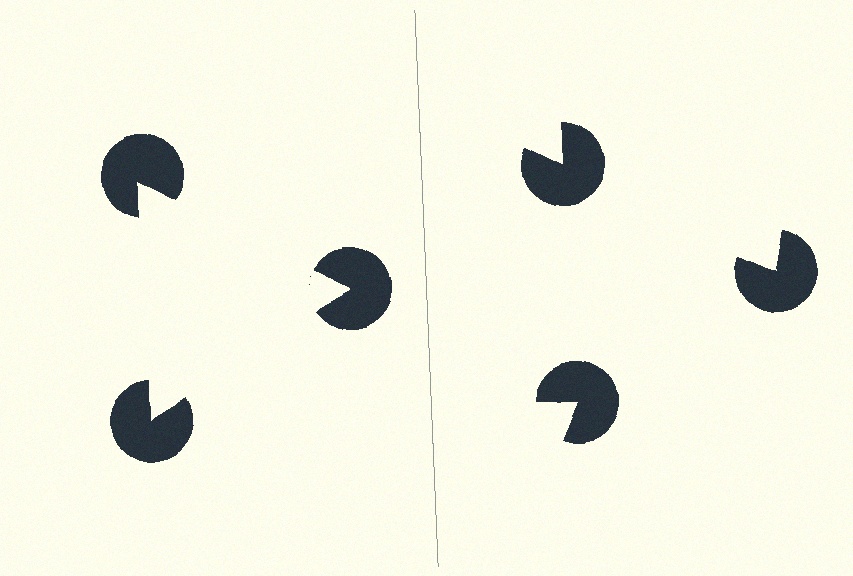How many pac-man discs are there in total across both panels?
6 — 3 on each side.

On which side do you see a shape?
An illusory triangle appears on the left side. On the right side the wedge cuts are rotated, so no coherent shape forms.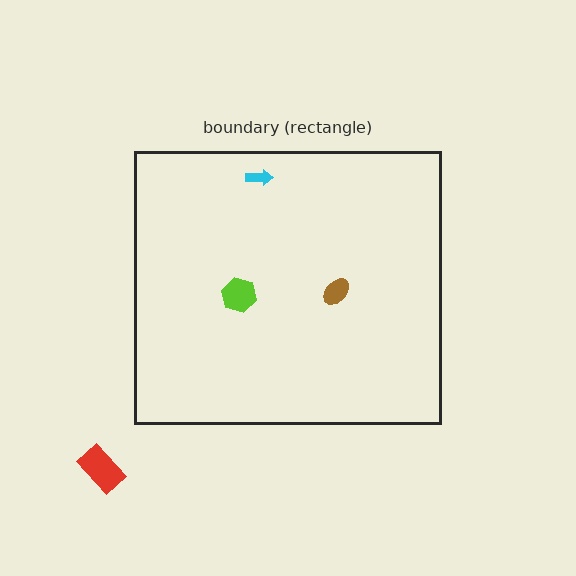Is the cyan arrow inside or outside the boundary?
Inside.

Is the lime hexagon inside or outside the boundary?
Inside.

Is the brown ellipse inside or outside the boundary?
Inside.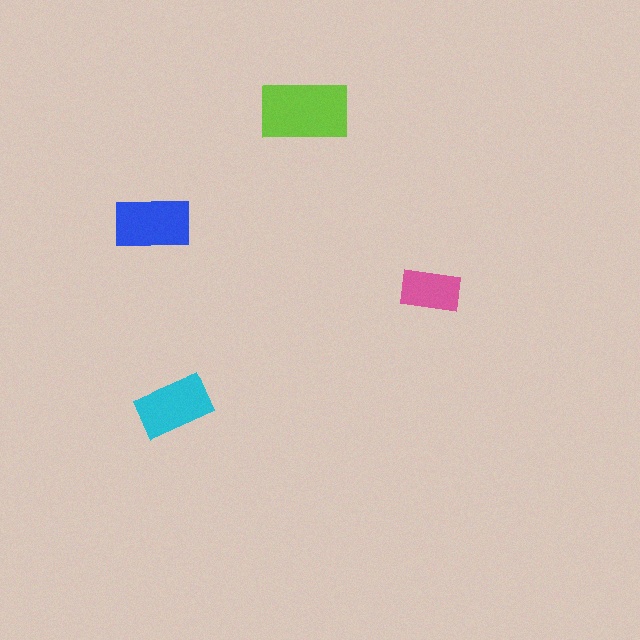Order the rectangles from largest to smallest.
the lime one, the blue one, the cyan one, the pink one.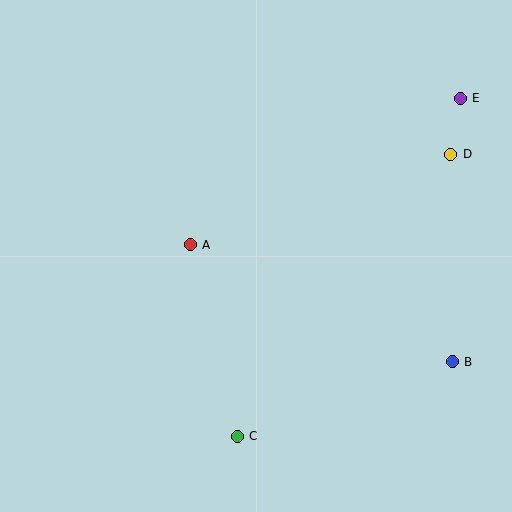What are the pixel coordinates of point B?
Point B is at (452, 362).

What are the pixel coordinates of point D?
Point D is at (451, 154).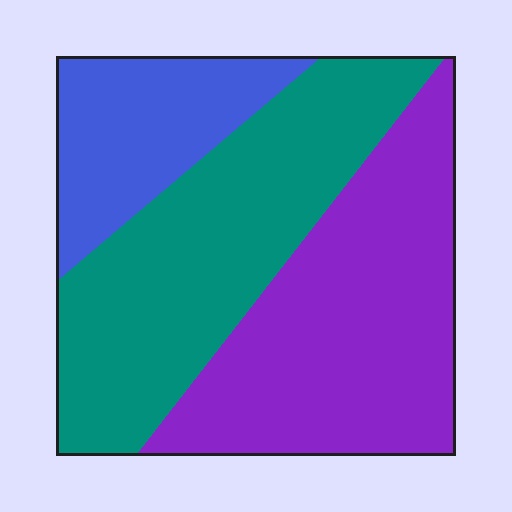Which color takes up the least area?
Blue, at roughly 20%.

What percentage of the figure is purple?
Purple takes up between a third and a half of the figure.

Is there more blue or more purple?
Purple.